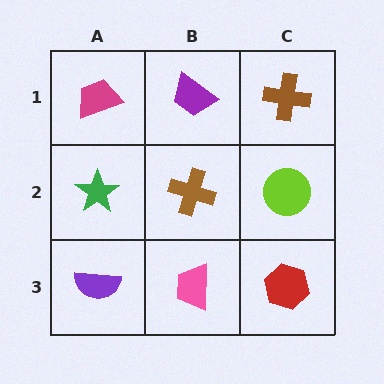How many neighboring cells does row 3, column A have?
2.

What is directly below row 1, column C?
A lime circle.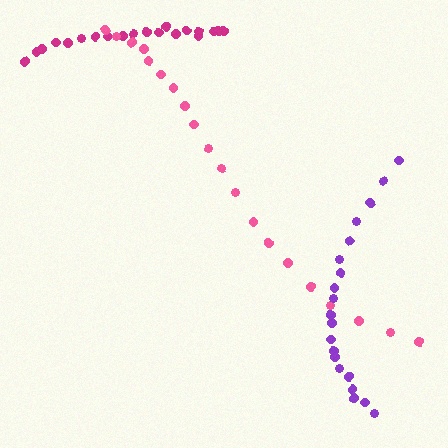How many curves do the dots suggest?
There are 3 distinct paths.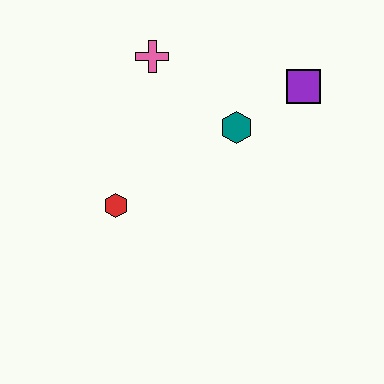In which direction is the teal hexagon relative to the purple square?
The teal hexagon is to the left of the purple square.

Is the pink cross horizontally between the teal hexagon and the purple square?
No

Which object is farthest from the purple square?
The red hexagon is farthest from the purple square.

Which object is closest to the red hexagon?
The teal hexagon is closest to the red hexagon.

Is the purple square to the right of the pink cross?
Yes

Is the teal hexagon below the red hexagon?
No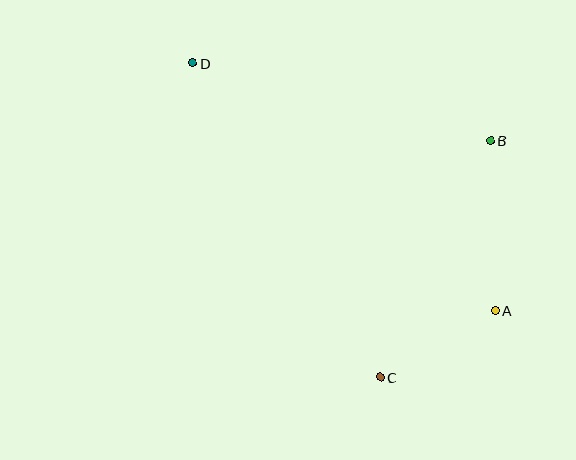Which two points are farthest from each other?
Points A and D are farthest from each other.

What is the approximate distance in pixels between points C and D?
The distance between C and D is approximately 365 pixels.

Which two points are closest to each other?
Points A and C are closest to each other.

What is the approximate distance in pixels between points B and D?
The distance between B and D is approximately 308 pixels.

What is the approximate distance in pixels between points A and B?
The distance between A and B is approximately 170 pixels.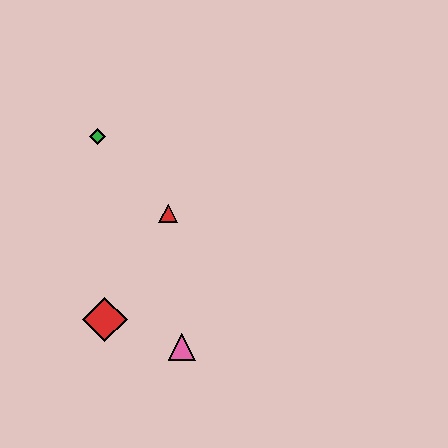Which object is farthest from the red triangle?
The pink triangle is farthest from the red triangle.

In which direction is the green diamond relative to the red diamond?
The green diamond is above the red diamond.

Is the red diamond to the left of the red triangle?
Yes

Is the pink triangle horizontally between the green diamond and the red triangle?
No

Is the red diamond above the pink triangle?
Yes